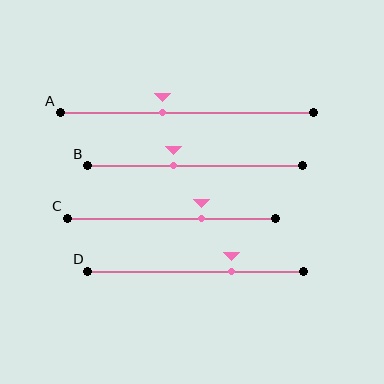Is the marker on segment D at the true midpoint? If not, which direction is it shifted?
No, the marker on segment D is shifted to the right by about 17% of the segment length.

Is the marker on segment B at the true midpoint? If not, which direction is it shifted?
No, the marker on segment B is shifted to the left by about 10% of the segment length.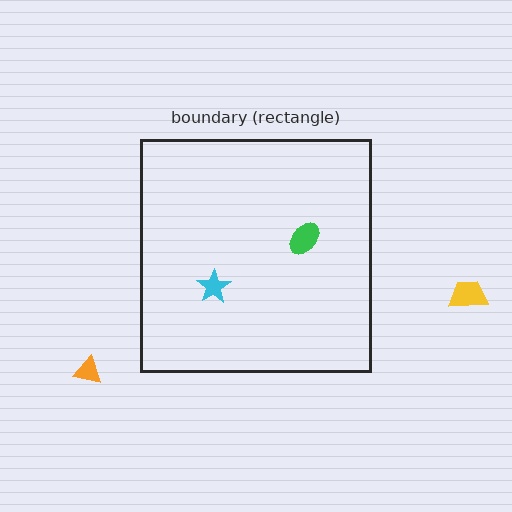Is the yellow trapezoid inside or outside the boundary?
Outside.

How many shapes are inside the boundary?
2 inside, 2 outside.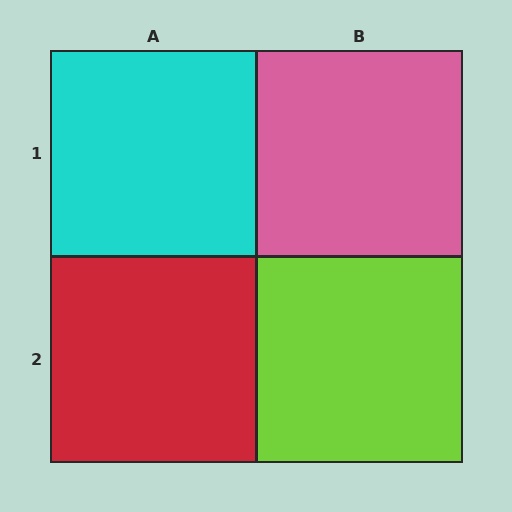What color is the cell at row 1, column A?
Cyan.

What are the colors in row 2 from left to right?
Red, lime.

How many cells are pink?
1 cell is pink.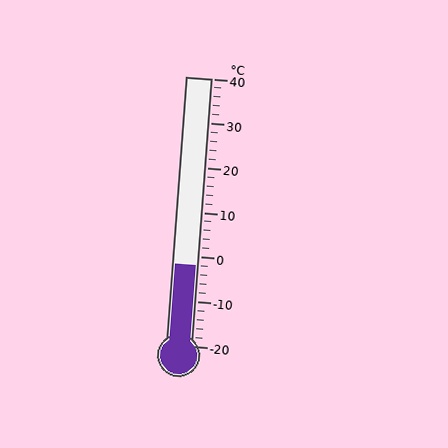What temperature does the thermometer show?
The thermometer shows approximately -2°C.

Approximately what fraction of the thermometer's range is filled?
The thermometer is filled to approximately 30% of its range.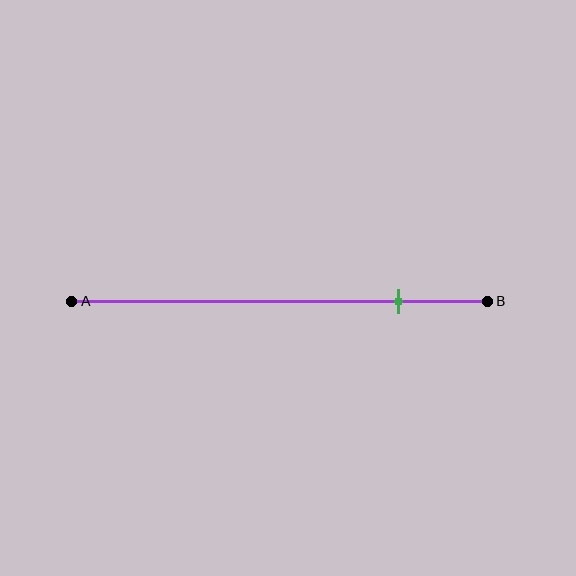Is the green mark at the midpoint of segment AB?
No, the mark is at about 80% from A, not at the 50% midpoint.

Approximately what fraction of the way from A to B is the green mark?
The green mark is approximately 80% of the way from A to B.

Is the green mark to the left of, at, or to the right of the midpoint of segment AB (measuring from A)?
The green mark is to the right of the midpoint of segment AB.